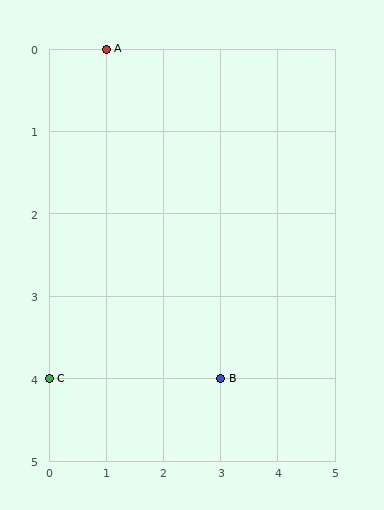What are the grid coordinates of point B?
Point B is at grid coordinates (3, 4).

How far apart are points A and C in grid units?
Points A and C are 1 column and 4 rows apart (about 4.1 grid units diagonally).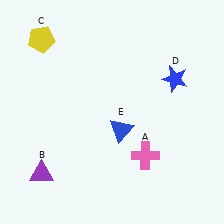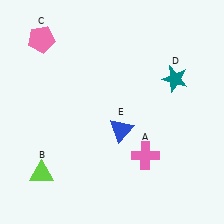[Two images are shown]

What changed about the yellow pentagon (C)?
In Image 1, C is yellow. In Image 2, it changed to pink.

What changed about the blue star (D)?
In Image 1, D is blue. In Image 2, it changed to teal.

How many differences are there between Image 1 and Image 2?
There are 3 differences between the two images.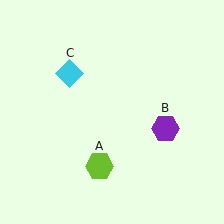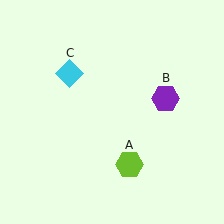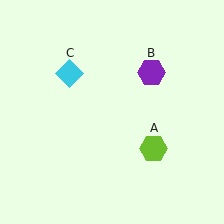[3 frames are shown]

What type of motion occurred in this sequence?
The lime hexagon (object A), purple hexagon (object B) rotated counterclockwise around the center of the scene.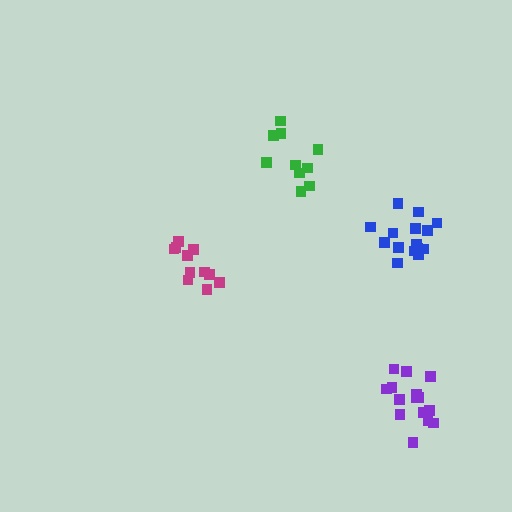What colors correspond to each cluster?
The clusters are colored: green, magenta, purple, blue.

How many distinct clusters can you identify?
There are 4 distinct clusters.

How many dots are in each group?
Group 1: 10 dots, Group 2: 11 dots, Group 3: 15 dots, Group 4: 15 dots (51 total).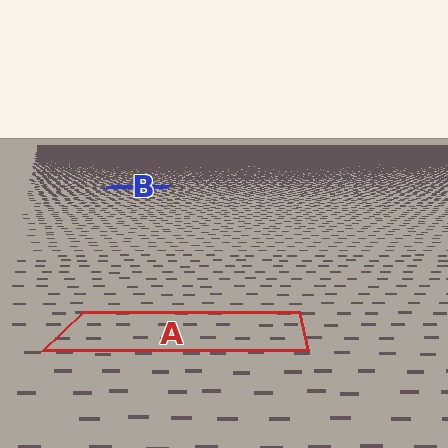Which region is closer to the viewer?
Region A is closer. The texture elements there are larger and more spread out.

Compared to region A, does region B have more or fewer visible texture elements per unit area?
Region B has more texture elements per unit area — they are packed more densely because it is farther away.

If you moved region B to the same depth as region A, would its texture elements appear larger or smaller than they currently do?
They would appear larger. At a closer depth, the same texture elements are projected at a bigger on-screen size.